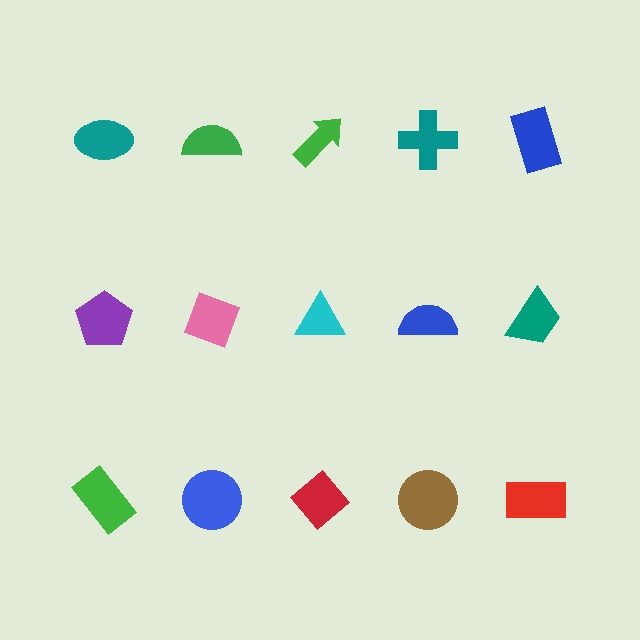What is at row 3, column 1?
A green rectangle.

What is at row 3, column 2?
A blue circle.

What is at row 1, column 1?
A teal ellipse.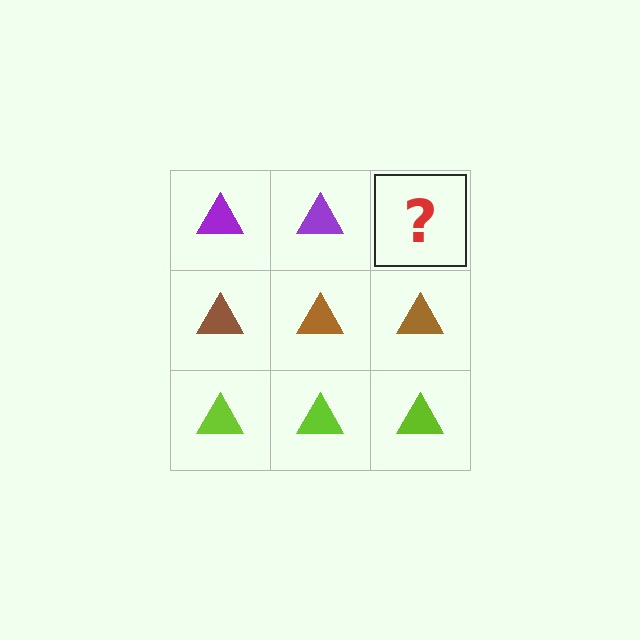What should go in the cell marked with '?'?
The missing cell should contain a purple triangle.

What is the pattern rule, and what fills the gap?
The rule is that each row has a consistent color. The gap should be filled with a purple triangle.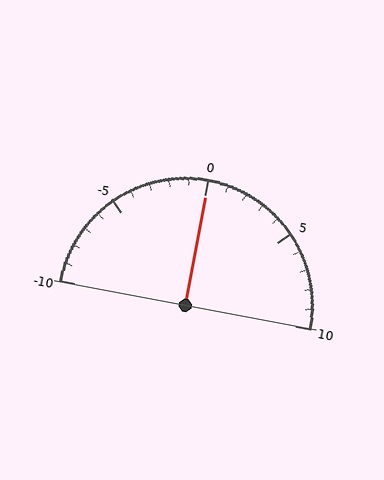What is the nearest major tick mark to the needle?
The nearest major tick mark is 0.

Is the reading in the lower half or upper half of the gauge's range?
The reading is in the upper half of the range (-10 to 10).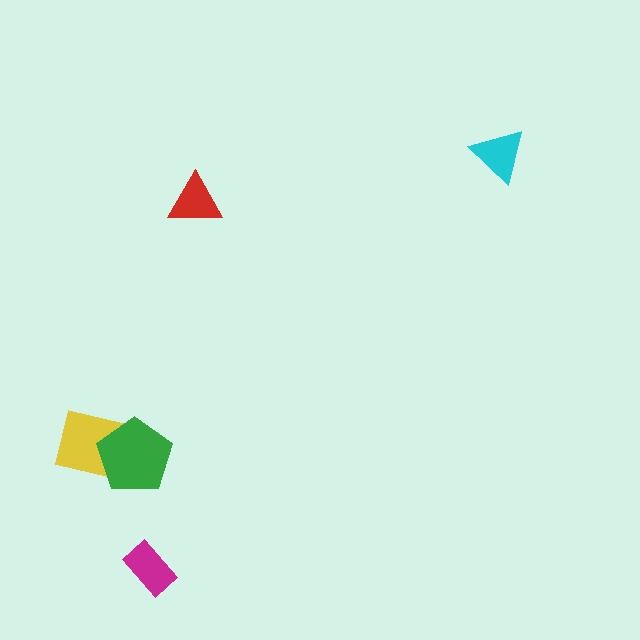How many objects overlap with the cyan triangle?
0 objects overlap with the cyan triangle.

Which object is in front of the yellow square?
The green pentagon is in front of the yellow square.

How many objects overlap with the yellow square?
1 object overlaps with the yellow square.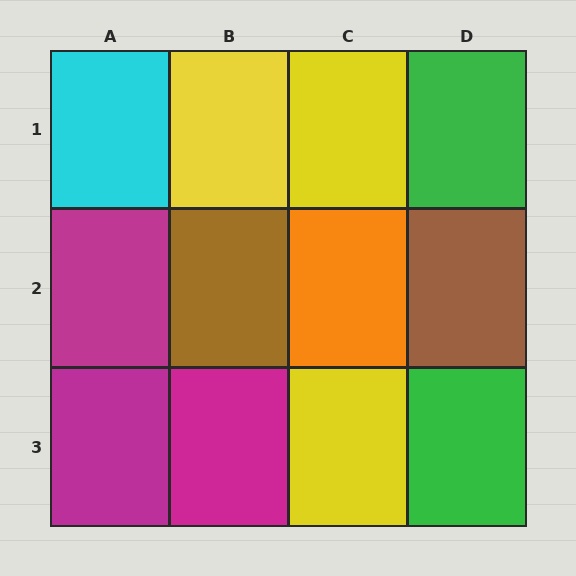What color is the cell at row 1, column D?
Green.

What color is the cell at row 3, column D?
Green.